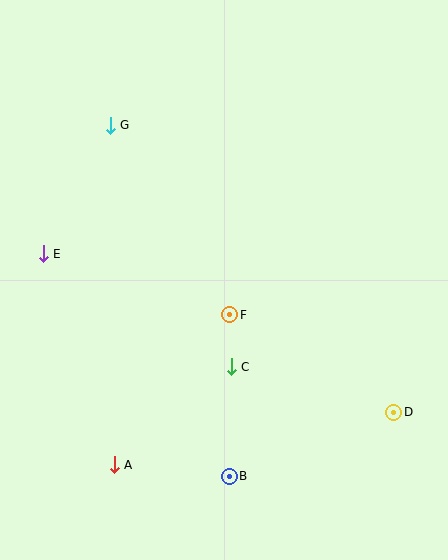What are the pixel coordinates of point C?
Point C is at (231, 367).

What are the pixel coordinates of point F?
Point F is at (230, 315).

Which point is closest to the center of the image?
Point F at (230, 315) is closest to the center.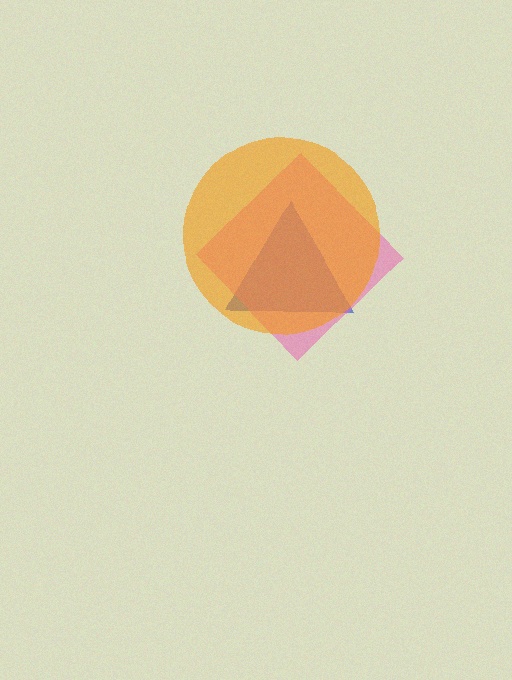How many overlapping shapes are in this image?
There are 3 overlapping shapes in the image.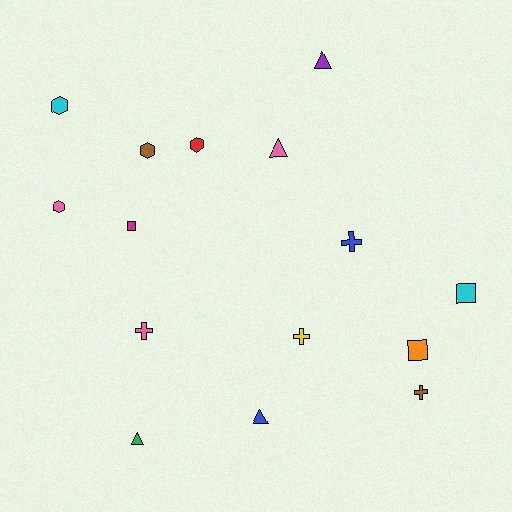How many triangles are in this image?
There are 4 triangles.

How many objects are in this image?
There are 15 objects.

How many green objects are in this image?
There is 1 green object.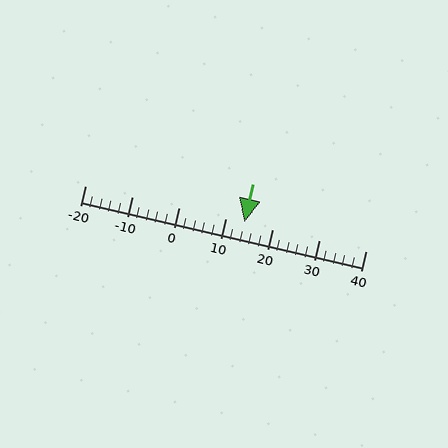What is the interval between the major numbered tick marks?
The major tick marks are spaced 10 units apart.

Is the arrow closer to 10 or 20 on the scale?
The arrow is closer to 10.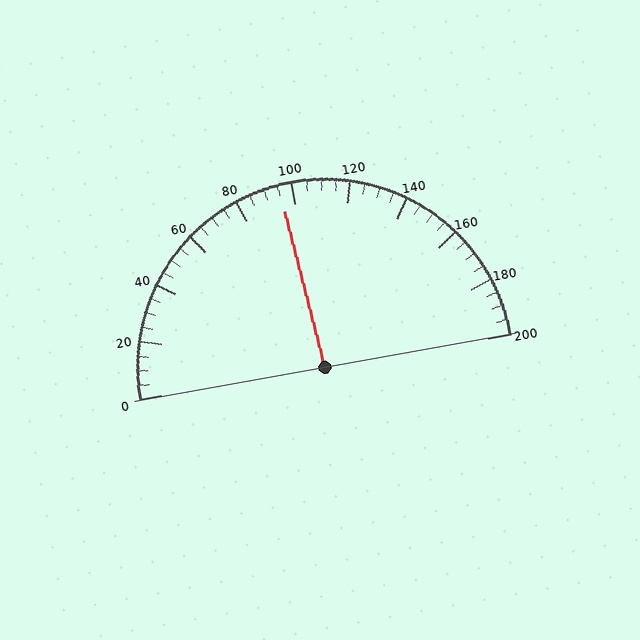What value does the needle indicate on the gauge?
The needle indicates approximately 95.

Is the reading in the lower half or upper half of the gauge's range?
The reading is in the lower half of the range (0 to 200).